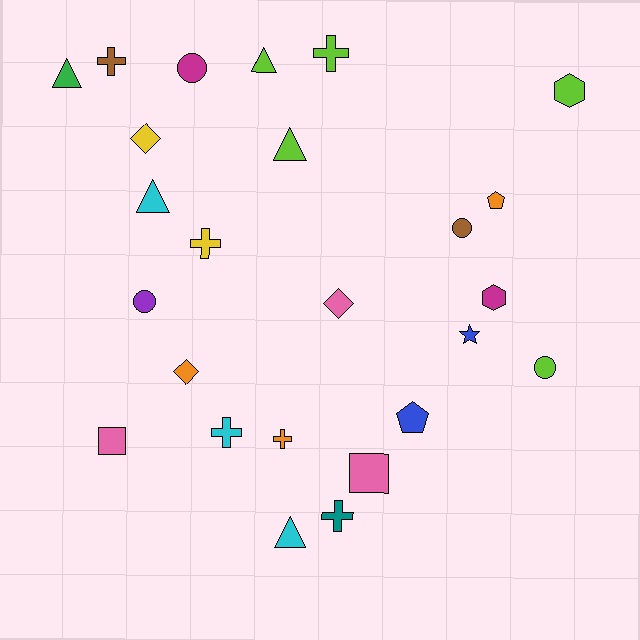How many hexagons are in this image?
There are 2 hexagons.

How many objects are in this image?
There are 25 objects.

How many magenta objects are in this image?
There are 2 magenta objects.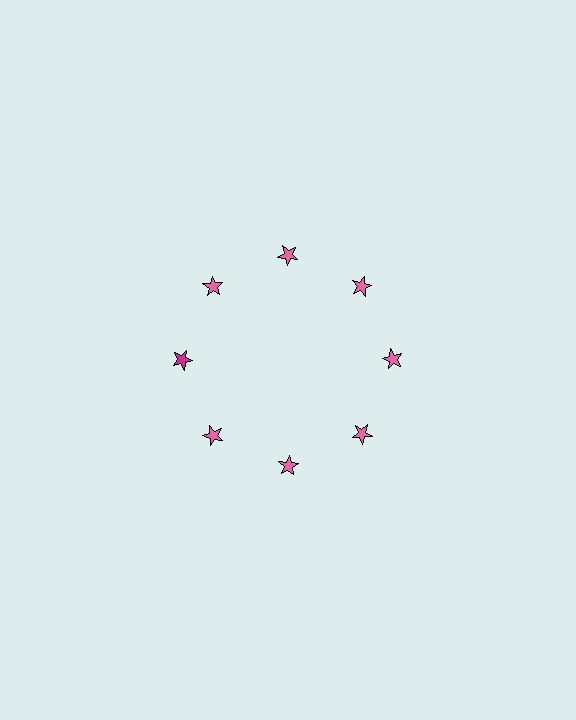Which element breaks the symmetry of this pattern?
The magenta star at roughly the 9 o'clock position breaks the symmetry. All other shapes are pink stars.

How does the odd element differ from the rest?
It has a different color: magenta instead of pink.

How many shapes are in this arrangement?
There are 8 shapes arranged in a ring pattern.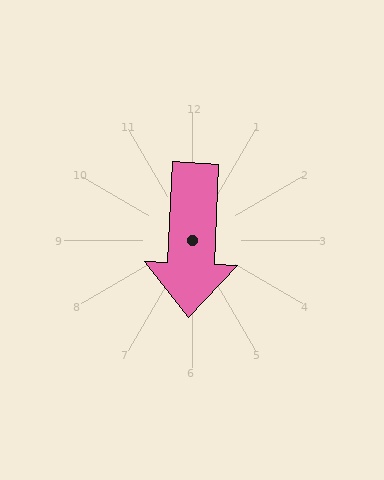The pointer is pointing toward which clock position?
Roughly 6 o'clock.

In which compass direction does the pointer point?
South.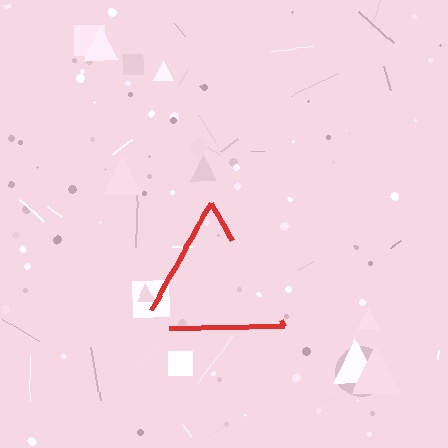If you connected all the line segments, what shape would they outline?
They would outline a triangle.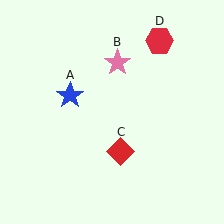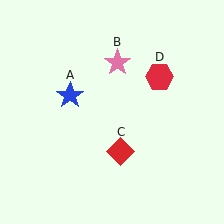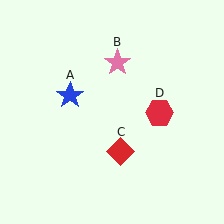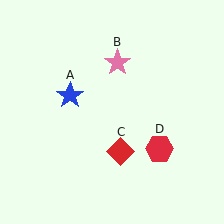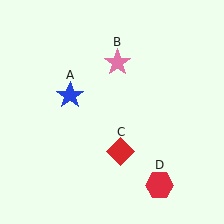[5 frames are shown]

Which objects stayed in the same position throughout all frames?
Blue star (object A) and pink star (object B) and red diamond (object C) remained stationary.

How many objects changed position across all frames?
1 object changed position: red hexagon (object D).